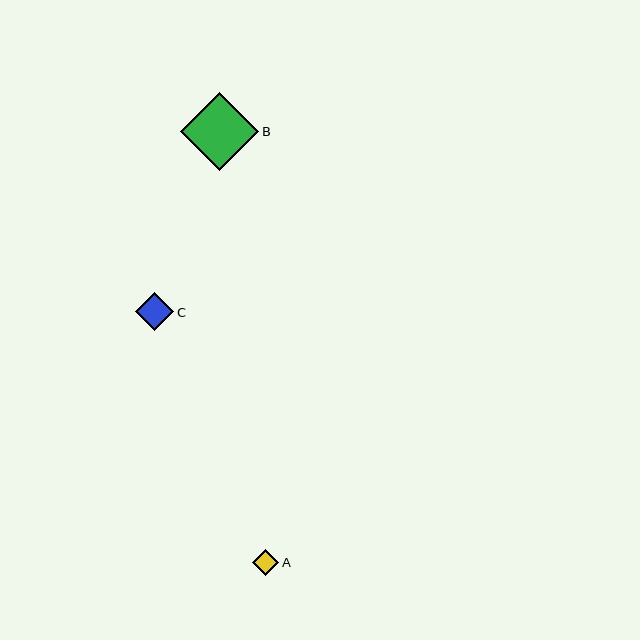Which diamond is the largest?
Diamond B is the largest with a size of approximately 79 pixels.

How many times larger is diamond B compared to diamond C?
Diamond B is approximately 2.1 times the size of diamond C.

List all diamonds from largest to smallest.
From largest to smallest: B, C, A.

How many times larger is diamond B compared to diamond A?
Diamond B is approximately 3.0 times the size of diamond A.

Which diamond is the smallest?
Diamond A is the smallest with a size of approximately 26 pixels.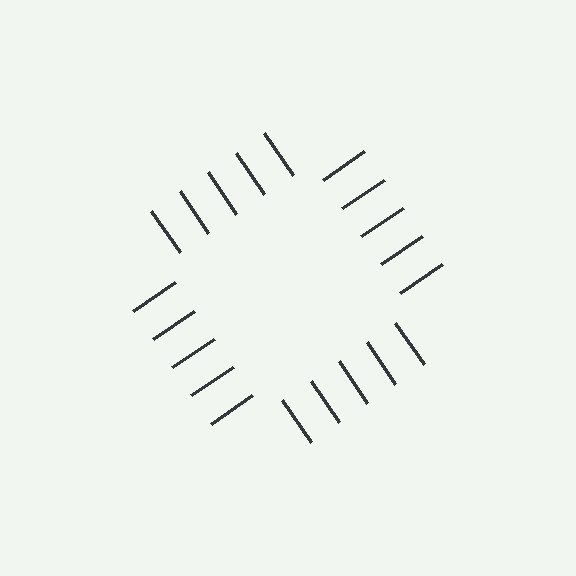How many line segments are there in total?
20 — 5 along each of the 4 edges.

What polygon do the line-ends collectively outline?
An illusory square — the line segments terminate on its edges but no continuous stroke is drawn.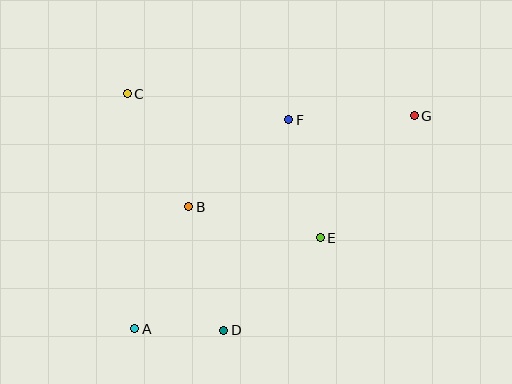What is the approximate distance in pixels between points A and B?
The distance between A and B is approximately 133 pixels.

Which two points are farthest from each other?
Points A and G are farthest from each other.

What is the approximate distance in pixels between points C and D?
The distance between C and D is approximately 256 pixels.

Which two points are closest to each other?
Points A and D are closest to each other.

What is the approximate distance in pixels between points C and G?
The distance between C and G is approximately 288 pixels.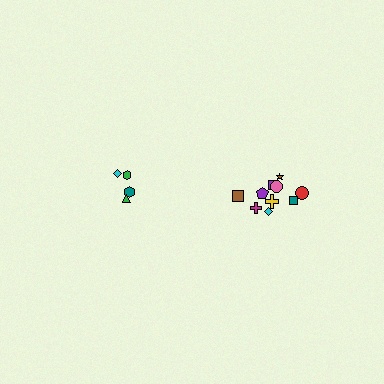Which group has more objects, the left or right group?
The right group.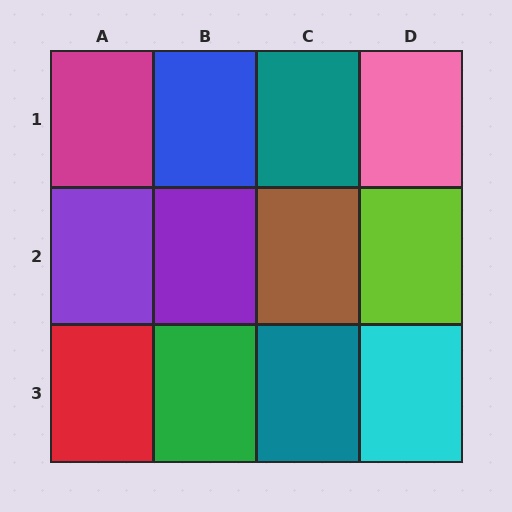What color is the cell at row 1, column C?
Teal.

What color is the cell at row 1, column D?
Pink.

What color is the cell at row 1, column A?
Magenta.